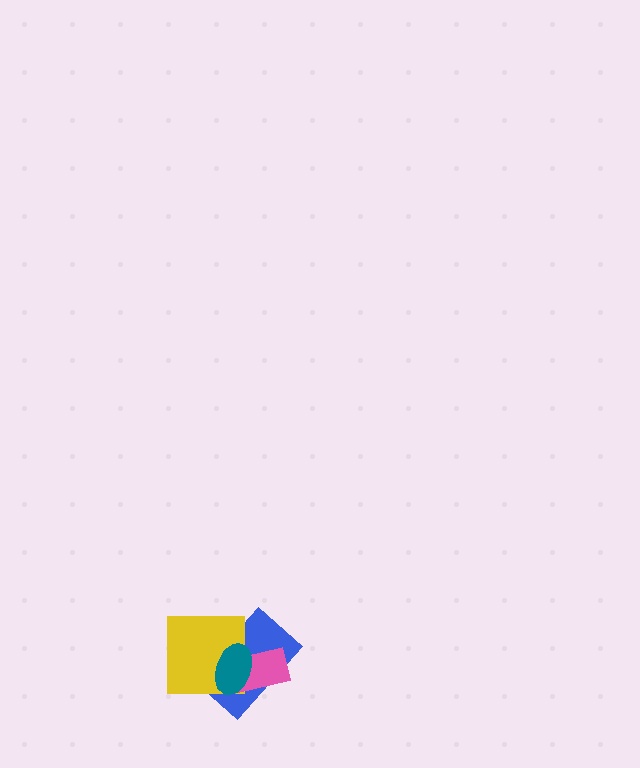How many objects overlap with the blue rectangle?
3 objects overlap with the blue rectangle.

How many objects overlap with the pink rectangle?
3 objects overlap with the pink rectangle.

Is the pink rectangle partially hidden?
Yes, it is partially covered by another shape.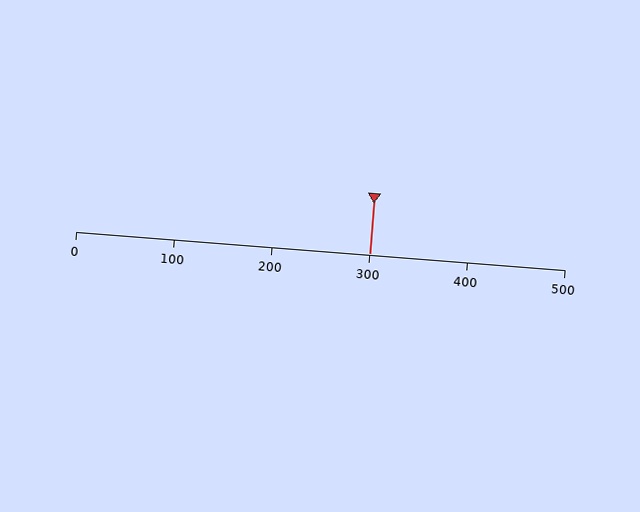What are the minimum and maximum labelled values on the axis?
The axis runs from 0 to 500.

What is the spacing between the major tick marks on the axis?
The major ticks are spaced 100 apart.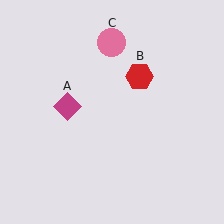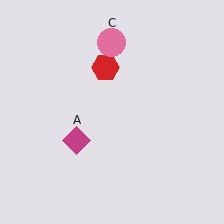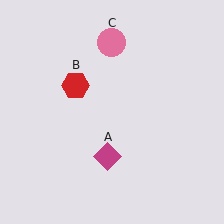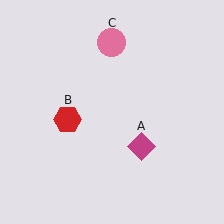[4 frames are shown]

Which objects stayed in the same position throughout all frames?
Pink circle (object C) remained stationary.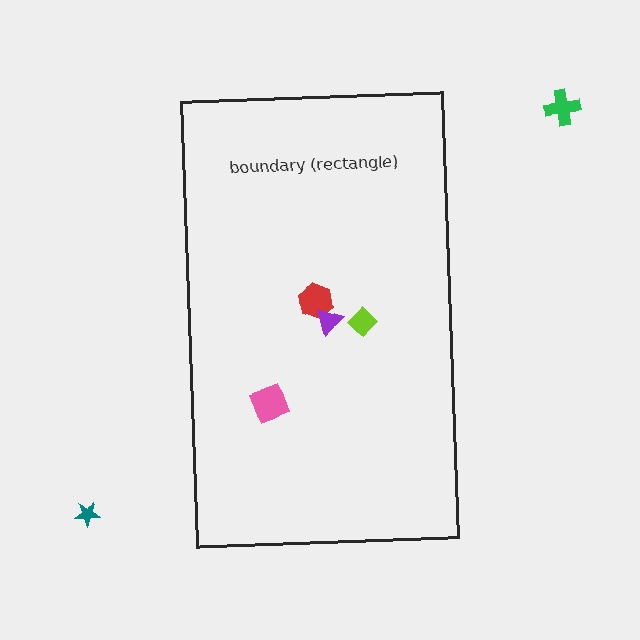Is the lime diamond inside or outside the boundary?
Inside.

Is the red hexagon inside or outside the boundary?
Inside.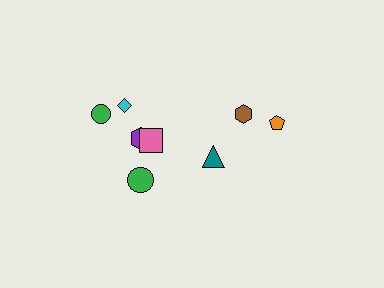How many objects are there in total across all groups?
There are 8 objects.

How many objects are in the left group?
There are 5 objects.